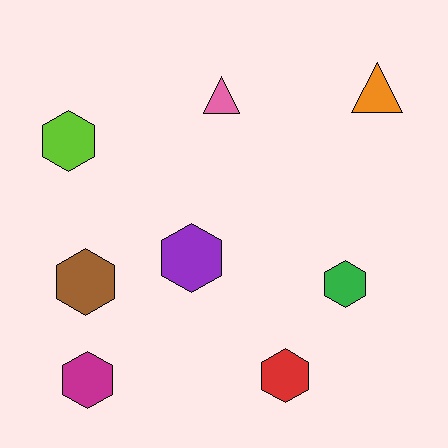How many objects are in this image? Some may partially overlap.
There are 8 objects.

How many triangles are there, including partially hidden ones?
There are 2 triangles.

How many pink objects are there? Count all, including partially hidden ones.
There is 1 pink object.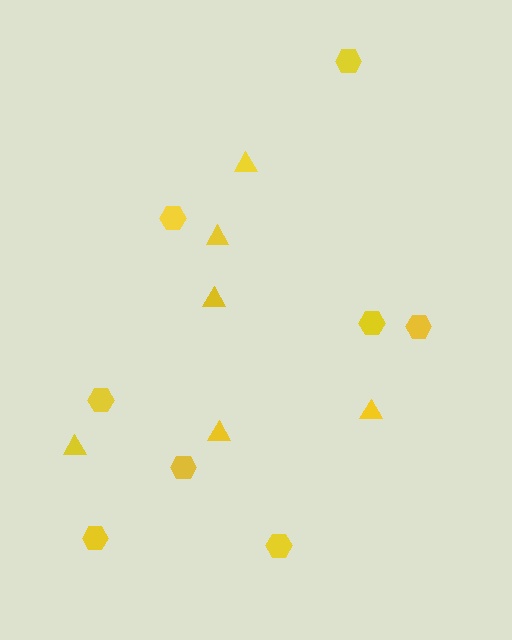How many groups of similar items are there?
There are 2 groups: one group of hexagons (8) and one group of triangles (6).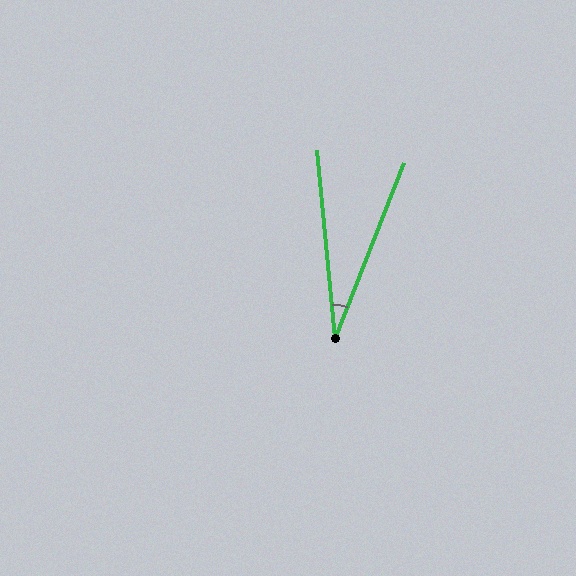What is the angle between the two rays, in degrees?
Approximately 27 degrees.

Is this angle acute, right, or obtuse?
It is acute.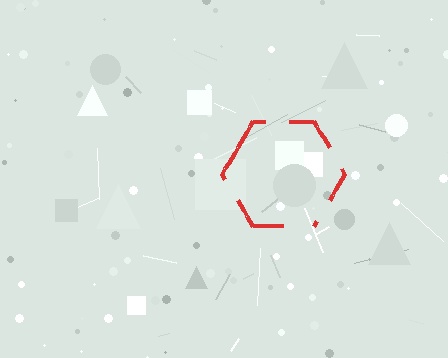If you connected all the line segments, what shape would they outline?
They would outline a hexagon.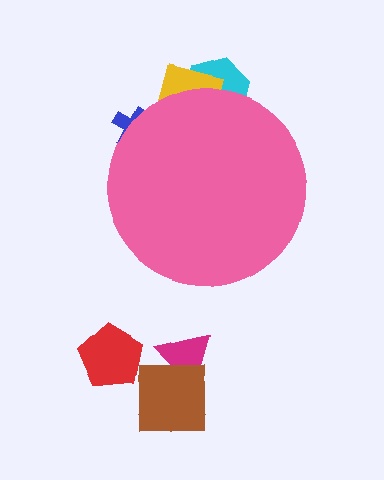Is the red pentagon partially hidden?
No, the red pentagon is fully visible.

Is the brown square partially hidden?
No, the brown square is fully visible.